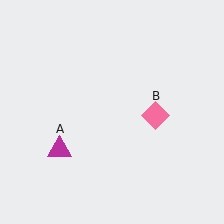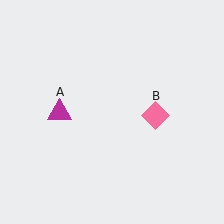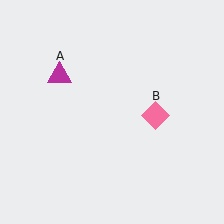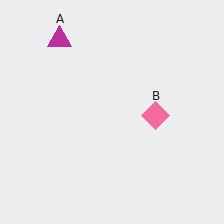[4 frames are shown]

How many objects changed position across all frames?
1 object changed position: magenta triangle (object A).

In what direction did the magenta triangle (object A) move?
The magenta triangle (object A) moved up.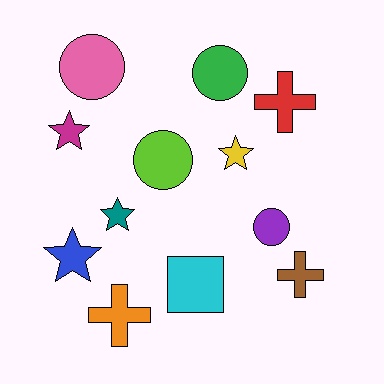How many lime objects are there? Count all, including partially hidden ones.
There is 1 lime object.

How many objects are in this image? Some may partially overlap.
There are 12 objects.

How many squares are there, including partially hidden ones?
There is 1 square.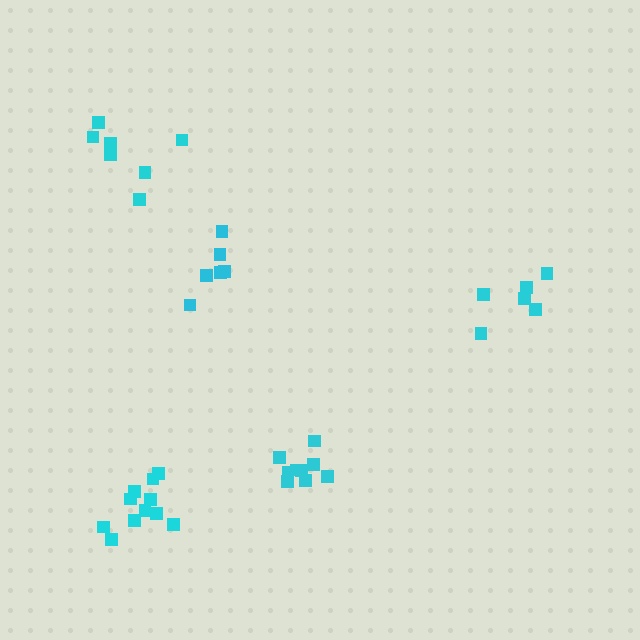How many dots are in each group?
Group 1: 6 dots, Group 2: 6 dots, Group 3: 9 dots, Group 4: 11 dots, Group 5: 7 dots (39 total).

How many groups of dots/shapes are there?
There are 5 groups.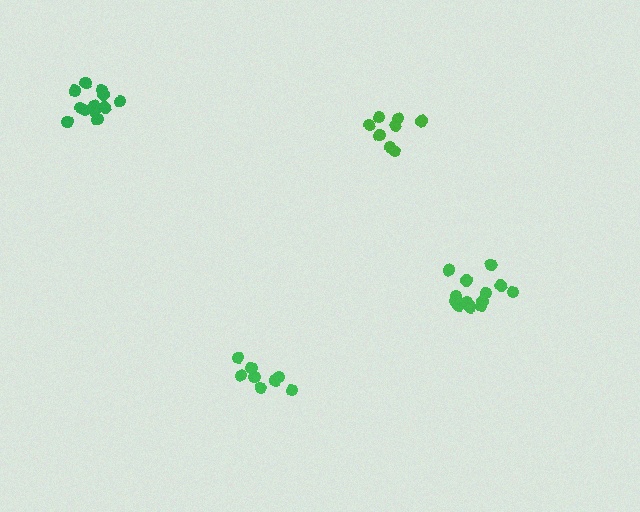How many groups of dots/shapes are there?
There are 4 groups.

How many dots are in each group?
Group 1: 8 dots, Group 2: 12 dots, Group 3: 14 dots, Group 4: 8 dots (42 total).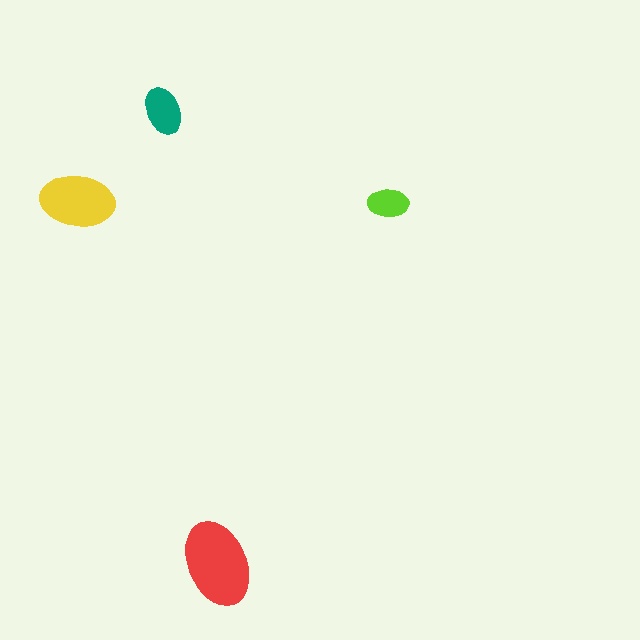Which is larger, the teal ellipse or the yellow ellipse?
The yellow one.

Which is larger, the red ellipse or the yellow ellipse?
The red one.